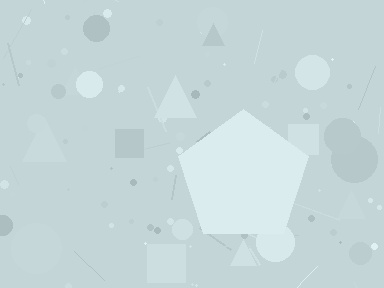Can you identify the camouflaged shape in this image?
The camouflaged shape is a pentagon.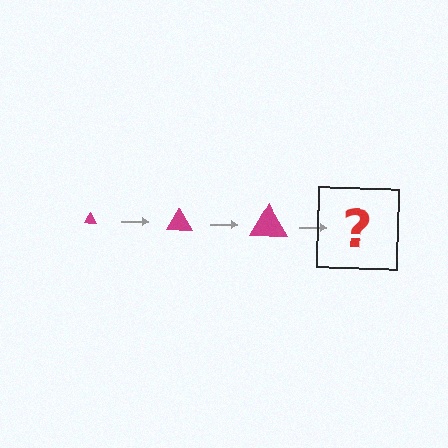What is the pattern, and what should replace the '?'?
The pattern is that the triangle gets progressively larger each step. The '?' should be a magenta triangle, larger than the previous one.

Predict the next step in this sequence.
The next step is a magenta triangle, larger than the previous one.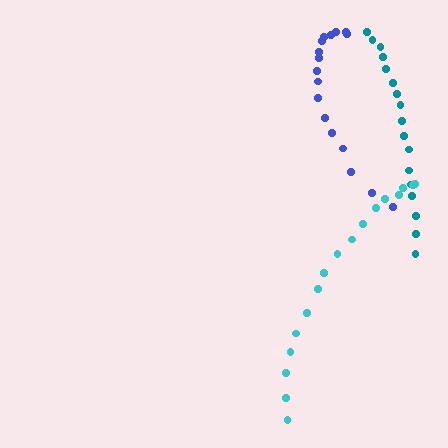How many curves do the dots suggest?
There are 3 distinct paths.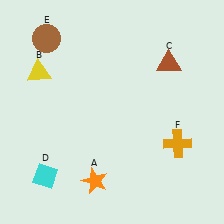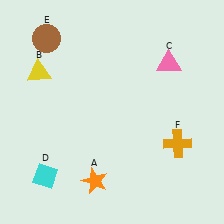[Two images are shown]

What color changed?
The triangle (C) changed from brown in Image 1 to pink in Image 2.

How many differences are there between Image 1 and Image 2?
There is 1 difference between the two images.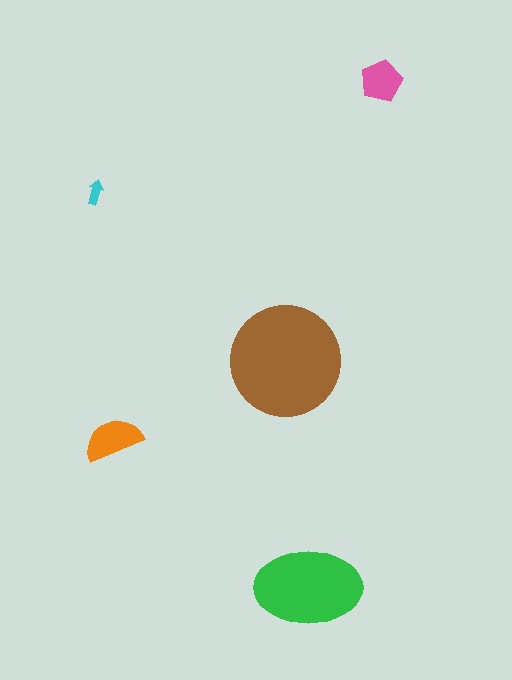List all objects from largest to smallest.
The brown circle, the green ellipse, the orange semicircle, the pink pentagon, the cyan arrow.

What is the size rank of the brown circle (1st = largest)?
1st.